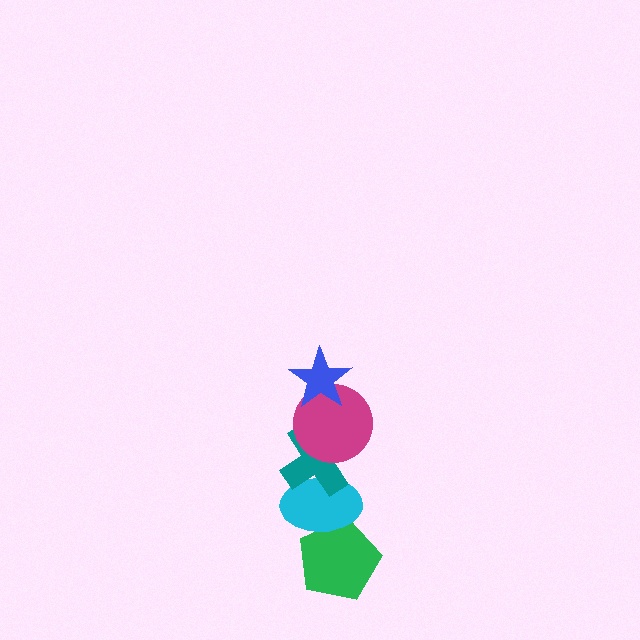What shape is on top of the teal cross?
The magenta circle is on top of the teal cross.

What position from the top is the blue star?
The blue star is 1st from the top.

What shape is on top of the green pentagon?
The cyan ellipse is on top of the green pentagon.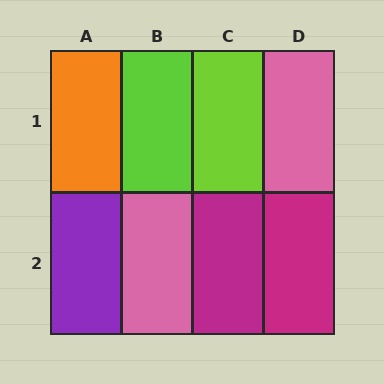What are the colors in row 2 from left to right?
Purple, pink, magenta, magenta.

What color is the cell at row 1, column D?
Pink.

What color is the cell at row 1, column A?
Orange.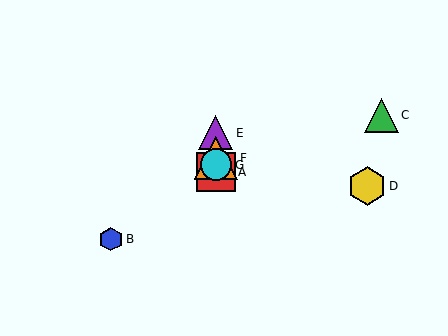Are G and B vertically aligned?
No, G is at x≈216 and B is at x≈111.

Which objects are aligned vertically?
Objects A, E, F, G are aligned vertically.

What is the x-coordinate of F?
Object F is at x≈216.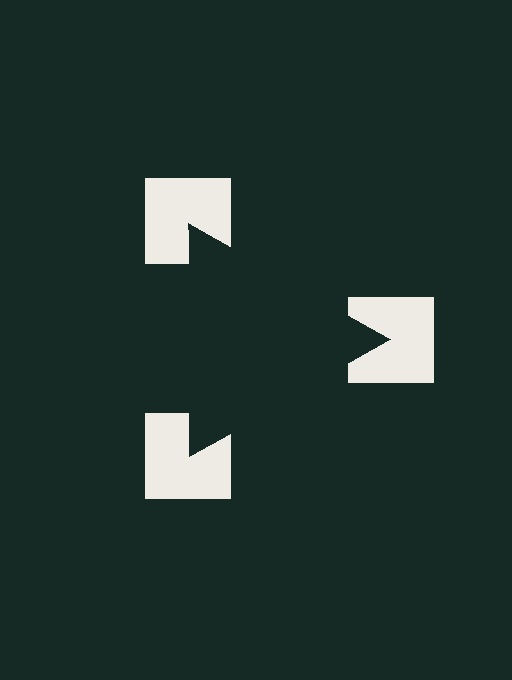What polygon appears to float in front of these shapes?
An illusory triangle — its edges are inferred from the aligned wedge cuts in the notched squares, not physically drawn.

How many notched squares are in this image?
There are 3 — one at each vertex of the illusory triangle.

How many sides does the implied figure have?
3 sides.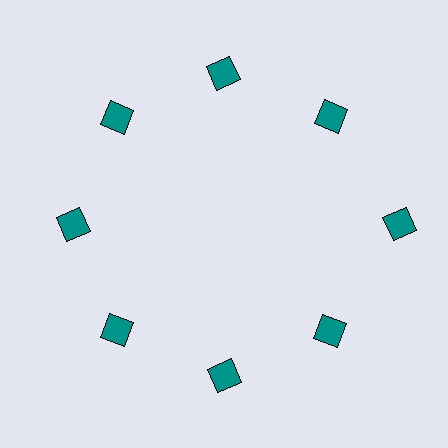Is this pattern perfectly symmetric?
No. The 8 teal diamonds are arranged in a ring, but one element near the 3 o'clock position is pushed outward from the center, breaking the 8-fold rotational symmetry.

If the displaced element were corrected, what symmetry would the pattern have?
It would have 8-fold rotational symmetry — the pattern would map onto itself every 45 degrees.